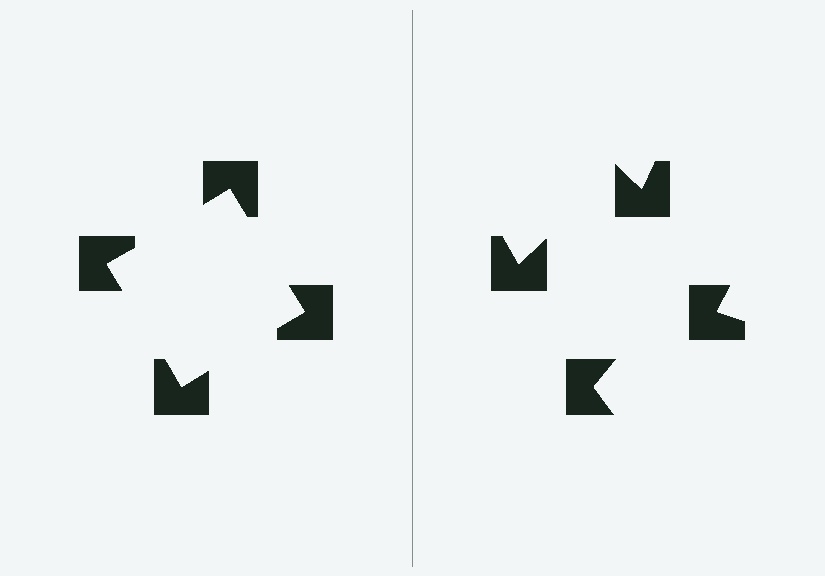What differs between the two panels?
The notched squares are positioned identically on both sides; only the wedge orientations differ. On the left they align to a square; on the right they are misaligned.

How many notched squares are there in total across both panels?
8 — 4 on each side.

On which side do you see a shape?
An illusory square appears on the left side. On the right side the wedge cuts are rotated, so no coherent shape forms.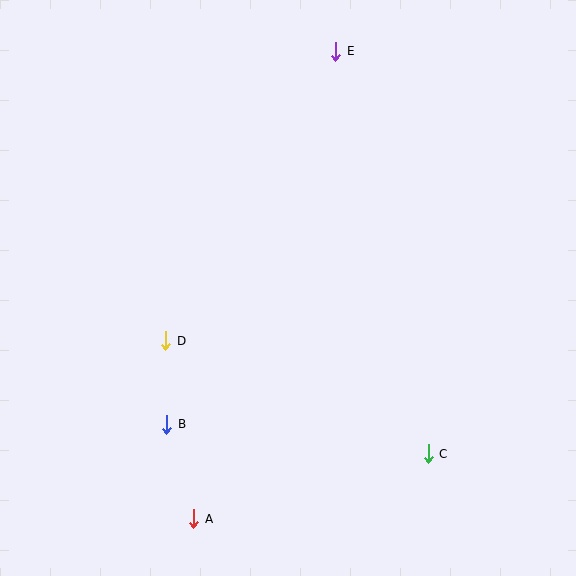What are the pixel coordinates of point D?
Point D is at (166, 341).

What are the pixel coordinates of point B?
Point B is at (167, 424).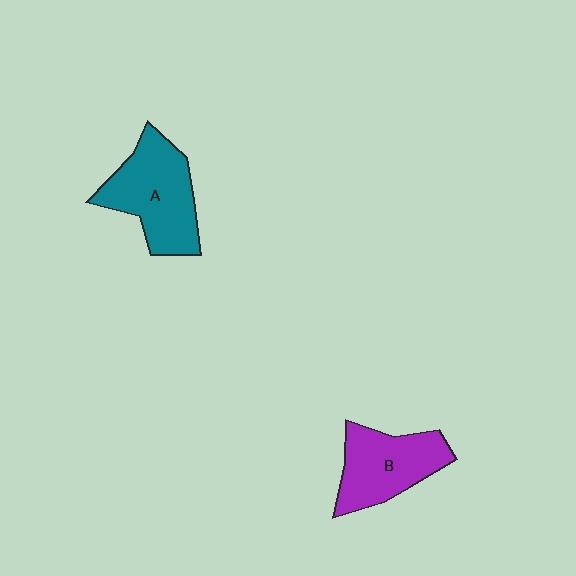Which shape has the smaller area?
Shape B (purple).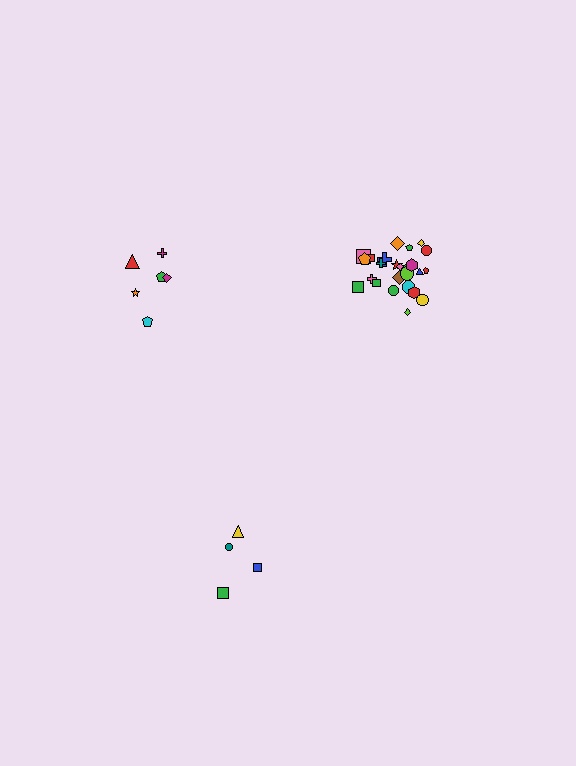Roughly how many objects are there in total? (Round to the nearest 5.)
Roughly 35 objects in total.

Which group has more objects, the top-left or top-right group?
The top-right group.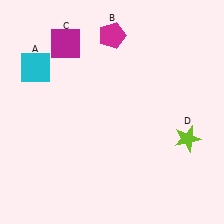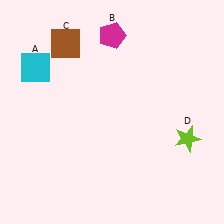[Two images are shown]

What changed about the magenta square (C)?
In Image 1, C is magenta. In Image 2, it changed to brown.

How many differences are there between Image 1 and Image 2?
There is 1 difference between the two images.